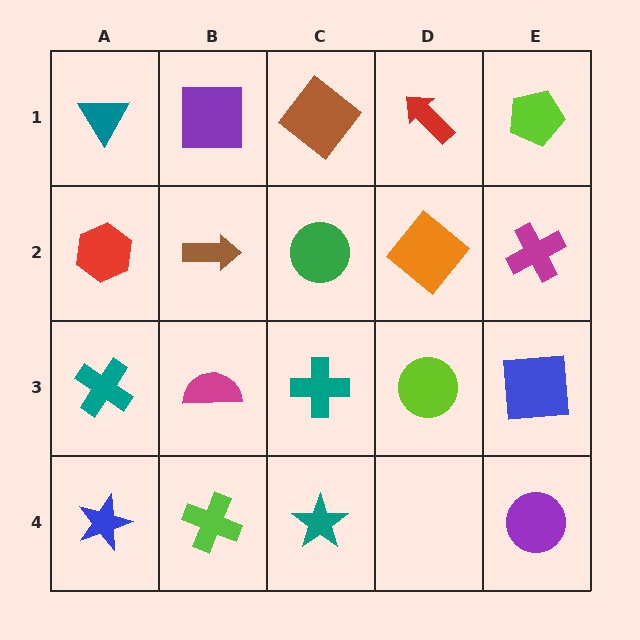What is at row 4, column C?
A teal star.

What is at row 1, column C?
A brown diamond.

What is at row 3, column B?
A magenta semicircle.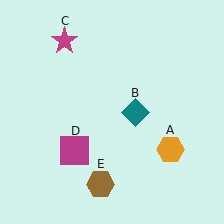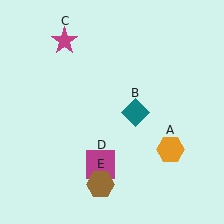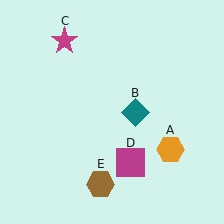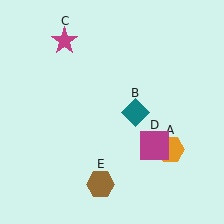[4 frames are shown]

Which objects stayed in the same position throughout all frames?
Orange hexagon (object A) and teal diamond (object B) and magenta star (object C) and brown hexagon (object E) remained stationary.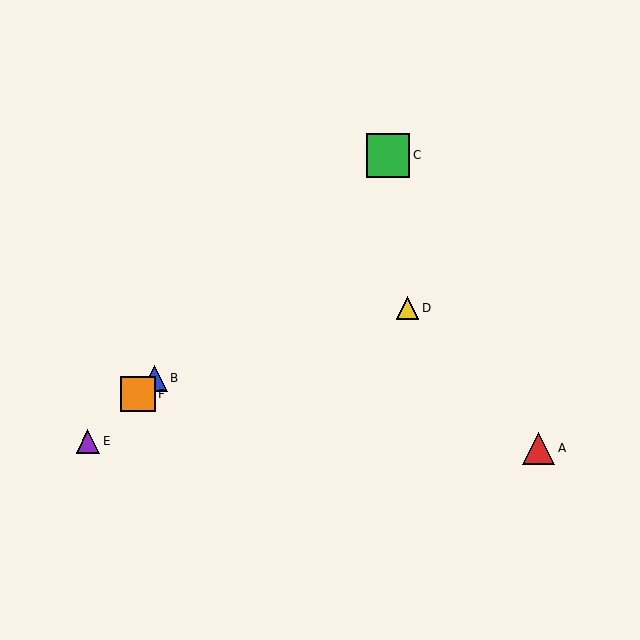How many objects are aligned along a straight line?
4 objects (B, C, E, F) are aligned along a straight line.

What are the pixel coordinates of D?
Object D is at (408, 308).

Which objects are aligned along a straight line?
Objects B, C, E, F are aligned along a straight line.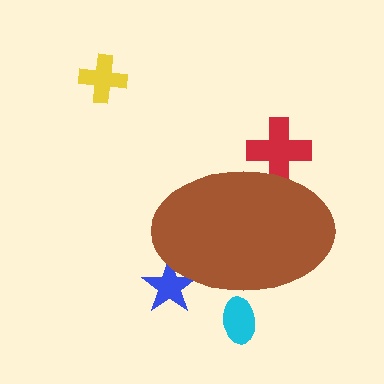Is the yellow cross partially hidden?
No, the yellow cross is fully visible.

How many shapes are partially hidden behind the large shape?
3 shapes are partially hidden.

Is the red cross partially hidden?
Yes, the red cross is partially hidden behind the brown ellipse.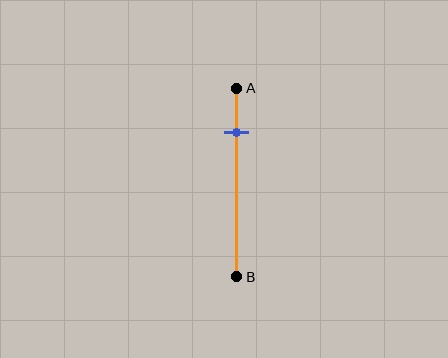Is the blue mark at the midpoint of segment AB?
No, the mark is at about 25% from A, not at the 50% midpoint.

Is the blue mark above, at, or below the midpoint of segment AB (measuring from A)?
The blue mark is above the midpoint of segment AB.